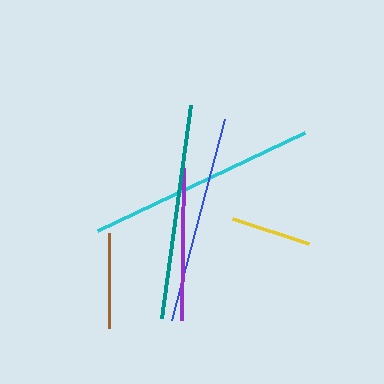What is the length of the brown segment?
The brown segment is approximately 95 pixels long.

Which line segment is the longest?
The cyan line is the longest at approximately 229 pixels.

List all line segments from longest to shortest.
From longest to shortest: cyan, teal, blue, purple, brown, yellow.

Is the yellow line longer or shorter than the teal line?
The teal line is longer than the yellow line.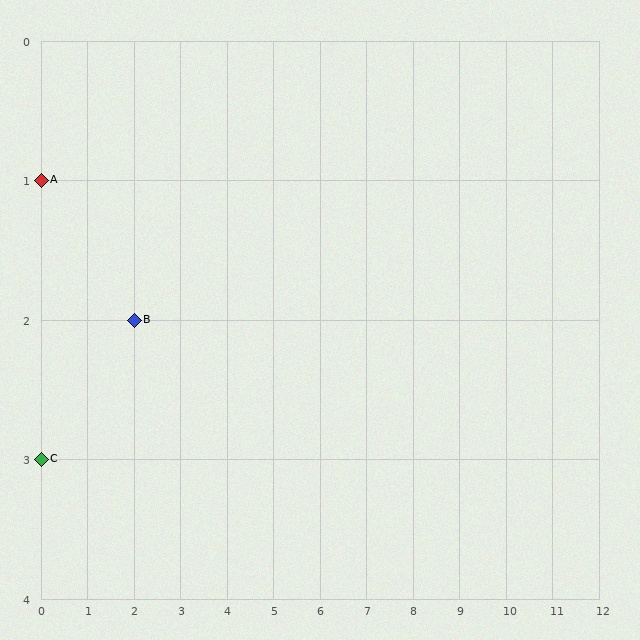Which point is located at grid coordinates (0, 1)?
Point A is at (0, 1).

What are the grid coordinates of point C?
Point C is at grid coordinates (0, 3).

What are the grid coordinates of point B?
Point B is at grid coordinates (2, 2).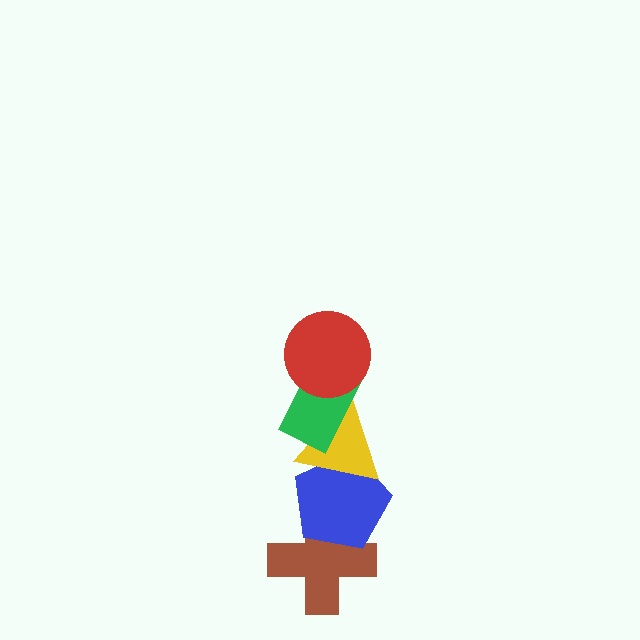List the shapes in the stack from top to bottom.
From top to bottom: the red circle, the green rectangle, the yellow triangle, the blue pentagon, the brown cross.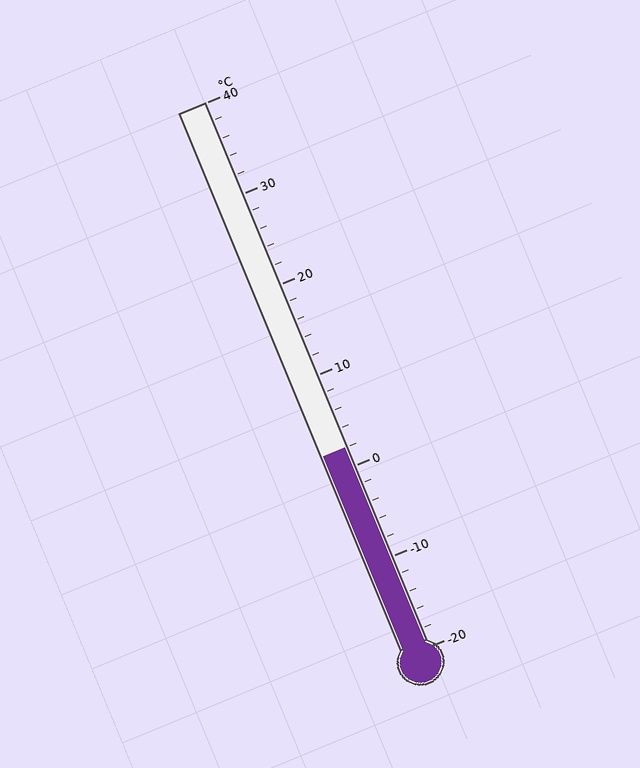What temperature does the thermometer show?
The thermometer shows approximately 2°C.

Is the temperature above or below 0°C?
The temperature is above 0°C.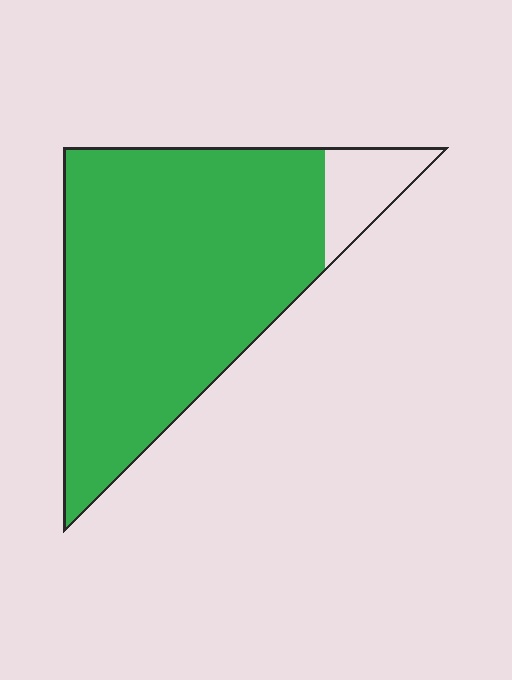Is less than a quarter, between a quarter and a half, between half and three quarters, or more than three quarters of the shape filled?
More than three quarters.